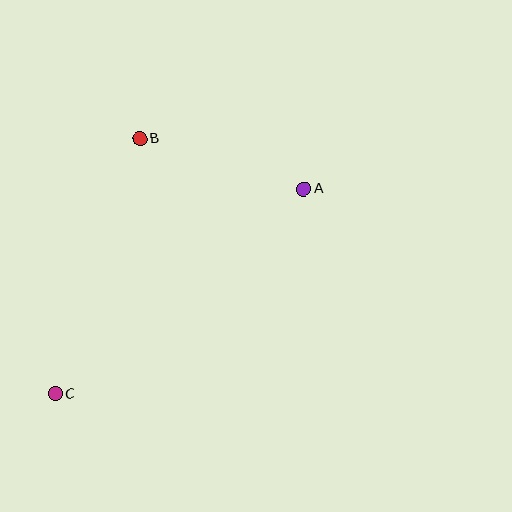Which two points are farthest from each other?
Points A and C are farthest from each other.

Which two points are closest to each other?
Points A and B are closest to each other.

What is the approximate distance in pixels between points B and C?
The distance between B and C is approximately 269 pixels.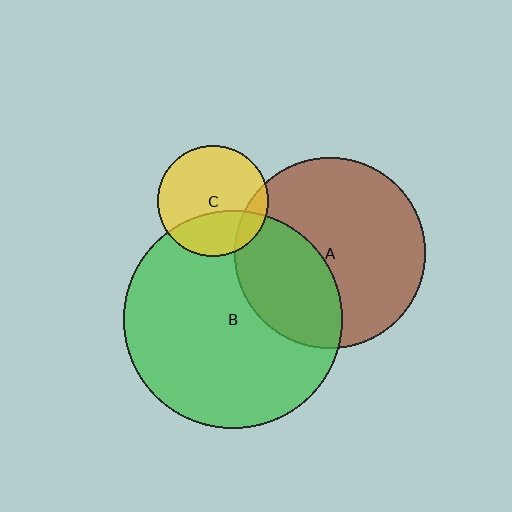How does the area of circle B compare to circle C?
Approximately 3.9 times.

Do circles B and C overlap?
Yes.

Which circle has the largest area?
Circle B (green).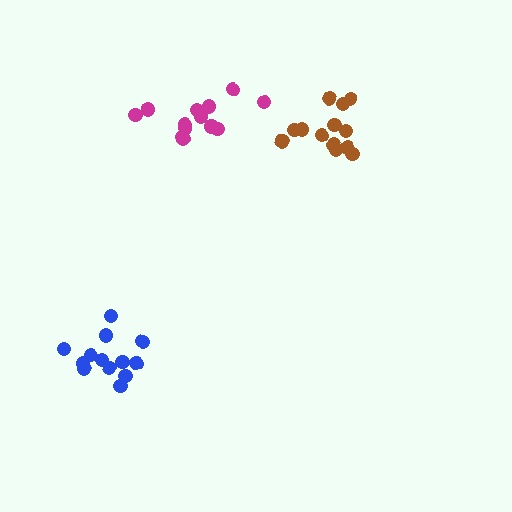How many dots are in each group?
Group 1: 13 dots, Group 2: 13 dots, Group 3: 13 dots (39 total).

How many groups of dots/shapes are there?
There are 3 groups.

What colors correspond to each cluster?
The clusters are colored: blue, magenta, brown.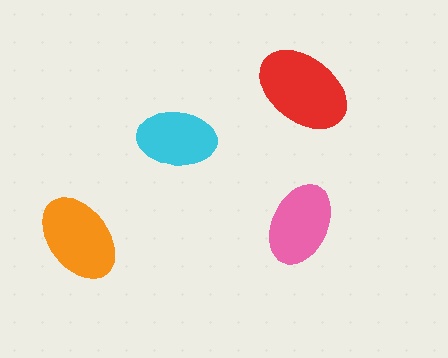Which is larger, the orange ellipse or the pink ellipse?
The orange one.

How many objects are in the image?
There are 4 objects in the image.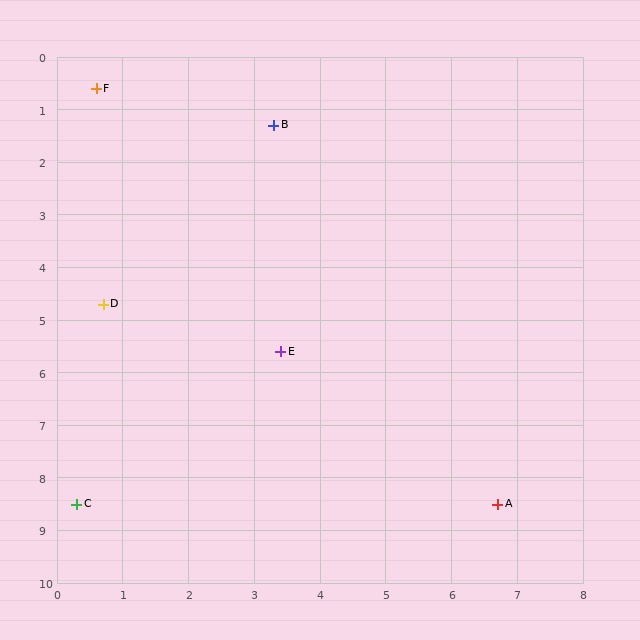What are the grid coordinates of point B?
Point B is at approximately (3.3, 1.3).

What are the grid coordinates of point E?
Point E is at approximately (3.4, 5.6).